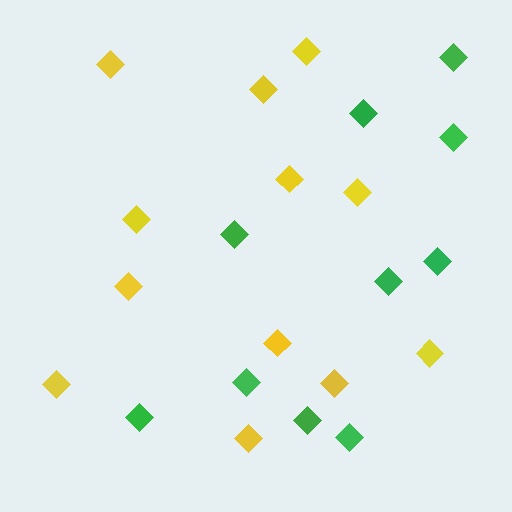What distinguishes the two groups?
There are 2 groups: one group of yellow diamonds (12) and one group of green diamonds (10).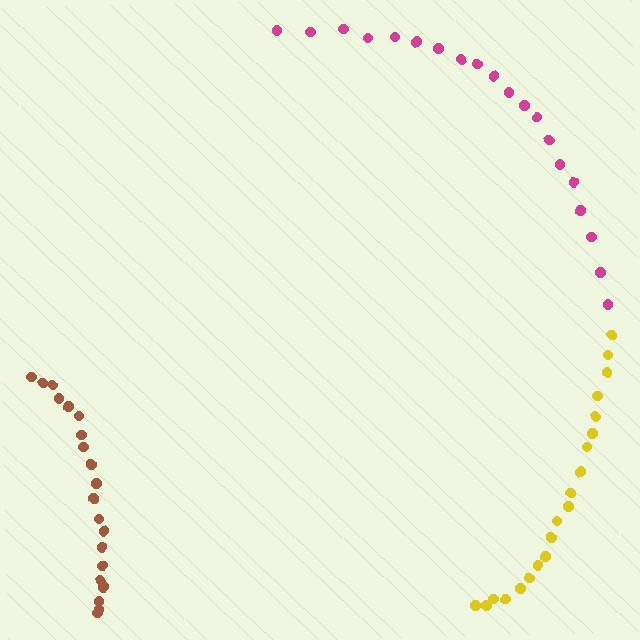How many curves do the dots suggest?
There are 3 distinct paths.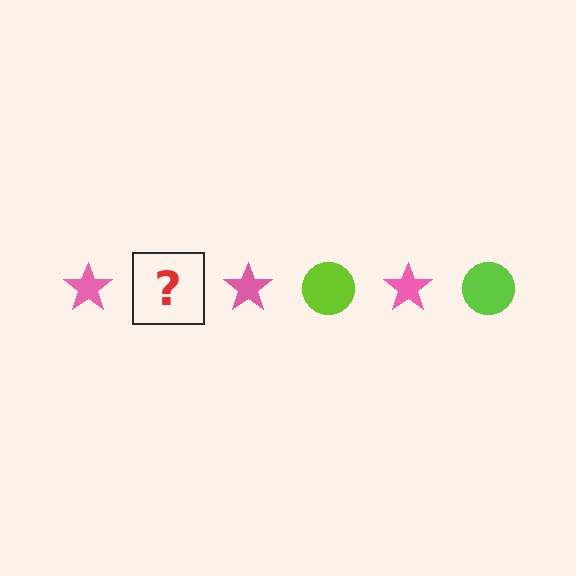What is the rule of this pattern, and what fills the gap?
The rule is that the pattern alternates between pink star and lime circle. The gap should be filled with a lime circle.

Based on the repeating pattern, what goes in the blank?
The blank should be a lime circle.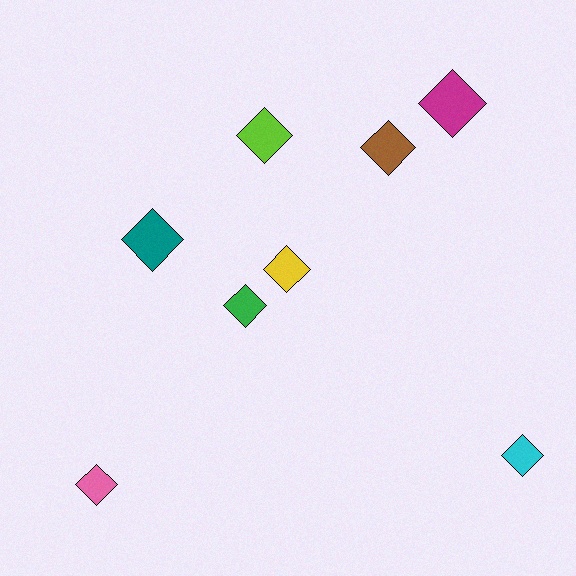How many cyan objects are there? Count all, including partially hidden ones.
There is 1 cyan object.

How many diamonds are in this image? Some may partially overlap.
There are 8 diamonds.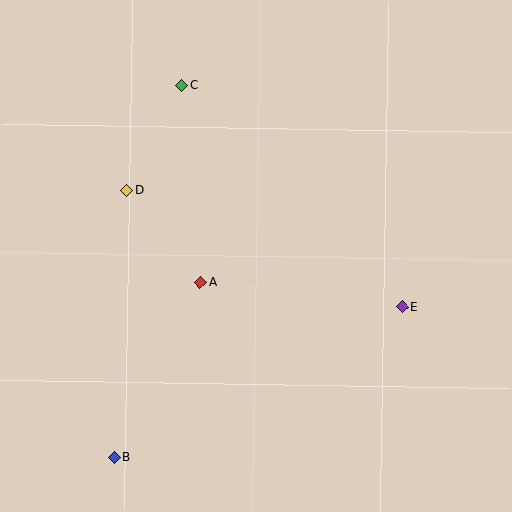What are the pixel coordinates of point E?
Point E is at (403, 307).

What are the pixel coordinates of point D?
Point D is at (127, 190).